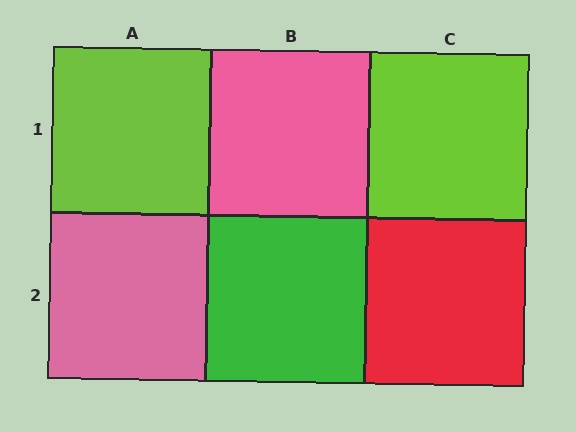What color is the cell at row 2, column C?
Red.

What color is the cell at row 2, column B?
Green.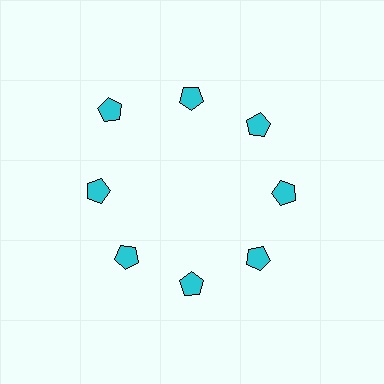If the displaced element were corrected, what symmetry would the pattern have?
It would have 8-fold rotational symmetry — the pattern would map onto itself every 45 degrees.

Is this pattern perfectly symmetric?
No. The 8 cyan pentagons are arranged in a ring, but one element near the 10 o'clock position is pushed outward from the center, breaking the 8-fold rotational symmetry.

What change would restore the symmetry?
The symmetry would be restored by moving it inward, back onto the ring so that all 8 pentagons sit at equal angles and equal distance from the center.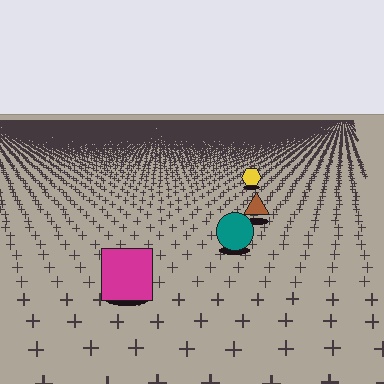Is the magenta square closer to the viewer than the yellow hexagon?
Yes. The magenta square is closer — you can tell from the texture gradient: the ground texture is coarser near it.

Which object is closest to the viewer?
The magenta square is closest. The texture marks near it are larger and more spread out.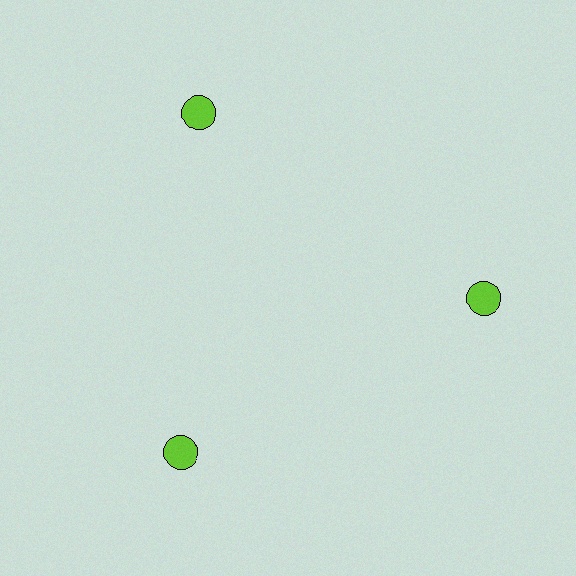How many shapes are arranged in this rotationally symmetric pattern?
There are 3 shapes, arranged in 3 groups of 1.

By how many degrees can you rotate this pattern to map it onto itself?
The pattern maps onto itself every 120 degrees of rotation.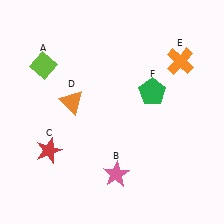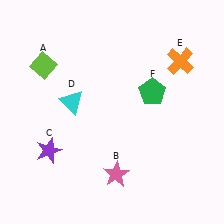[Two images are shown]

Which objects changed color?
C changed from red to purple. D changed from orange to cyan.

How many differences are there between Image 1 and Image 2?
There are 2 differences between the two images.